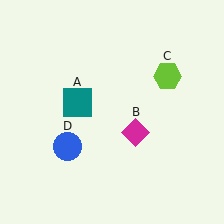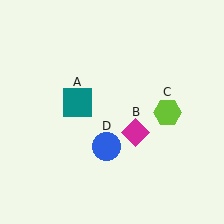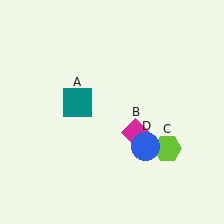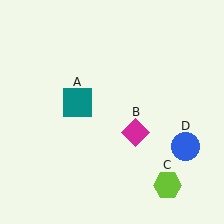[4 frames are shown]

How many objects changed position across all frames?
2 objects changed position: lime hexagon (object C), blue circle (object D).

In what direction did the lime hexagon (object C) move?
The lime hexagon (object C) moved down.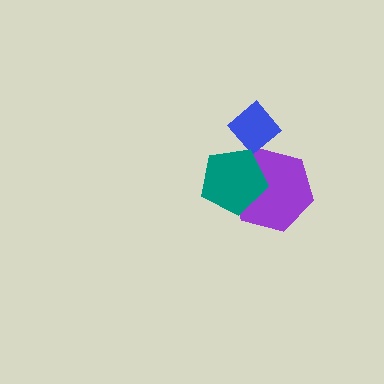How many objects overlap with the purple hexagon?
1 object overlaps with the purple hexagon.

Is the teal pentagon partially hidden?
No, no other shape covers it.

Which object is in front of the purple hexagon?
The teal pentagon is in front of the purple hexagon.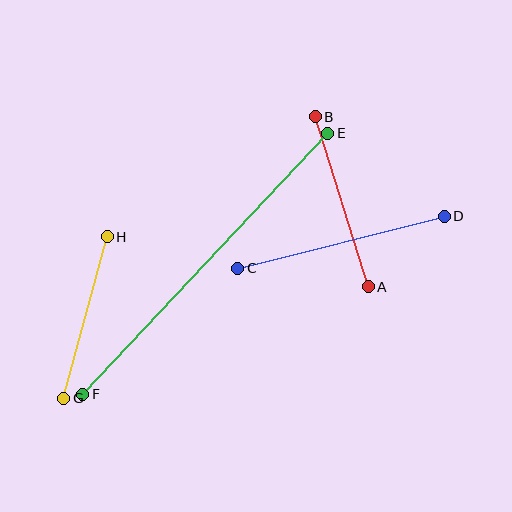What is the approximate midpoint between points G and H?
The midpoint is at approximately (85, 317) pixels.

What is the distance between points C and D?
The distance is approximately 213 pixels.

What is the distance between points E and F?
The distance is approximately 358 pixels.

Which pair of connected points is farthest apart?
Points E and F are farthest apart.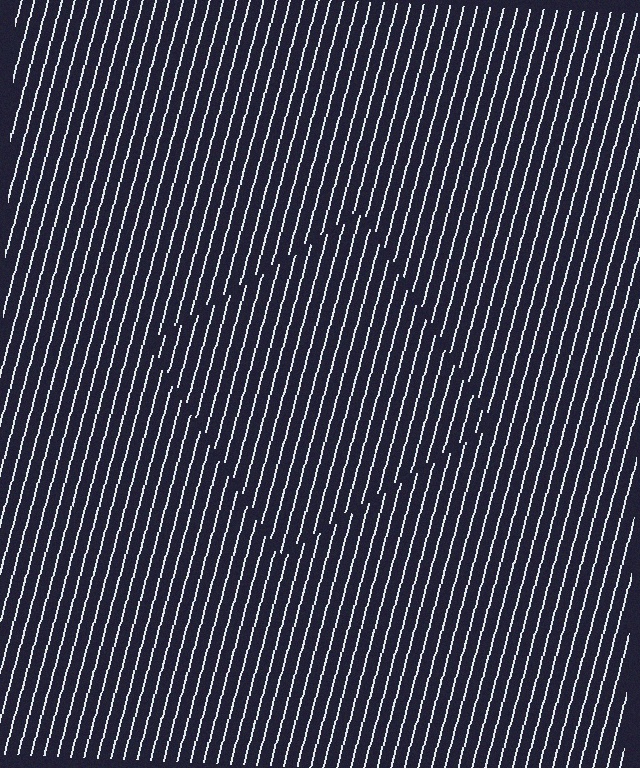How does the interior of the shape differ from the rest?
The interior of the shape contains the same grating, shifted by half a period — the contour is defined by the phase discontinuity where line-ends from the inner and outer gratings abut.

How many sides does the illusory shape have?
4 sides — the line-ends trace a square.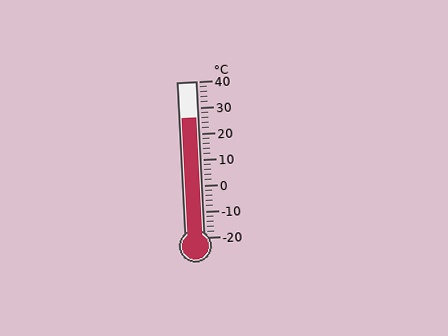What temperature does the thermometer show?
The thermometer shows approximately 26°C.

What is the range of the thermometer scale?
The thermometer scale ranges from -20°C to 40°C.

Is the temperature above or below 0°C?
The temperature is above 0°C.